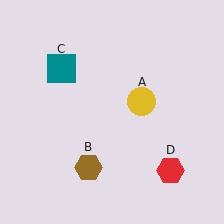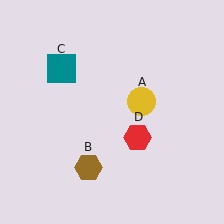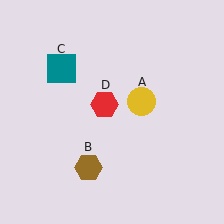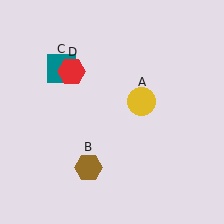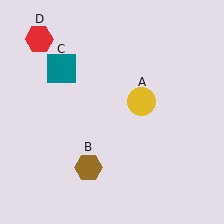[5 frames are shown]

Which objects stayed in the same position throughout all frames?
Yellow circle (object A) and brown hexagon (object B) and teal square (object C) remained stationary.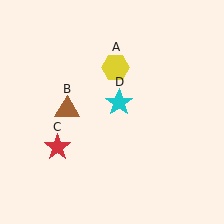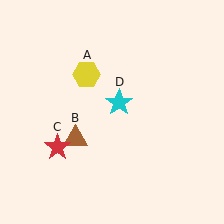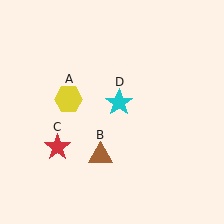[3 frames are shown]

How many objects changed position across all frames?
2 objects changed position: yellow hexagon (object A), brown triangle (object B).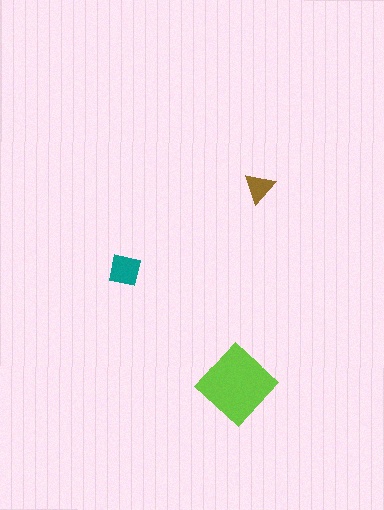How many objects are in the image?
There are 3 objects in the image.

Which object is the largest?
The lime diamond.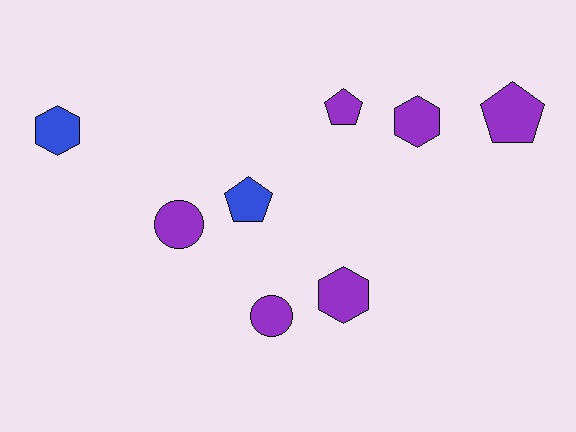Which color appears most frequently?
Purple, with 6 objects.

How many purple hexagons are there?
There are 2 purple hexagons.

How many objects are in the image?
There are 8 objects.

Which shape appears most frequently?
Pentagon, with 3 objects.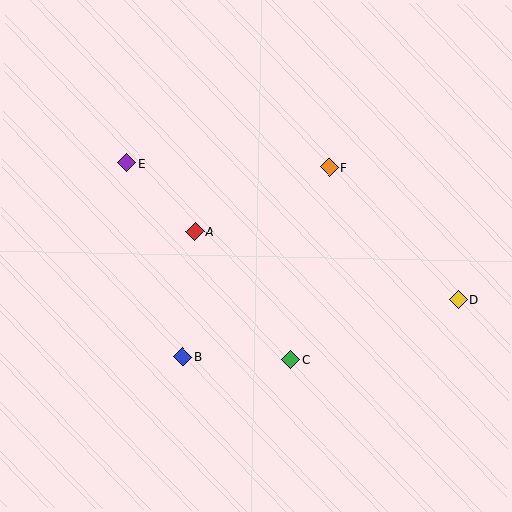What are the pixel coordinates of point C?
Point C is at (290, 360).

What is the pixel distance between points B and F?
The distance between B and F is 240 pixels.